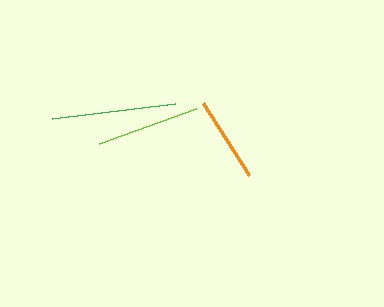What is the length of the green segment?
The green segment is approximately 124 pixels long.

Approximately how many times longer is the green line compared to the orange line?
The green line is approximately 1.4 times the length of the orange line.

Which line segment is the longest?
The green line is the longest at approximately 124 pixels.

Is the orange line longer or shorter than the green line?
The green line is longer than the orange line.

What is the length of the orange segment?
The orange segment is approximately 86 pixels long.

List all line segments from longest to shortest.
From longest to shortest: green, lime, orange.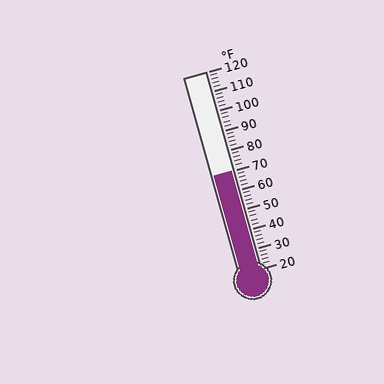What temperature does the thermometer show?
The thermometer shows approximately 70°F.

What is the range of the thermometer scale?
The thermometer scale ranges from 20°F to 120°F.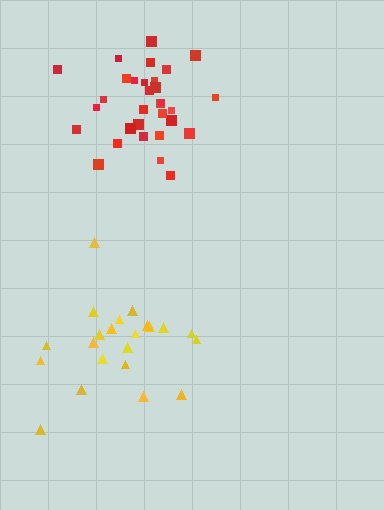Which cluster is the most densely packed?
Red.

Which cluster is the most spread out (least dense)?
Yellow.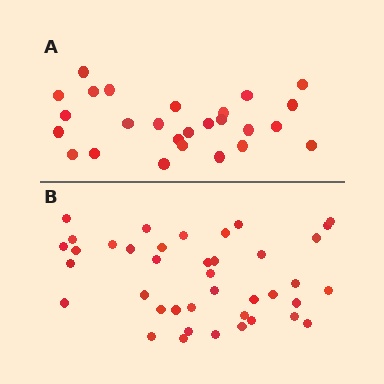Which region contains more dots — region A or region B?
Region B (the bottom region) has more dots.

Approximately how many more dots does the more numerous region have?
Region B has approximately 15 more dots than region A.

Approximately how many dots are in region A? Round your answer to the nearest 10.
About 30 dots. (The exact count is 26, which rounds to 30.)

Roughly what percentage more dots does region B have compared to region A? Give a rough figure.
About 55% more.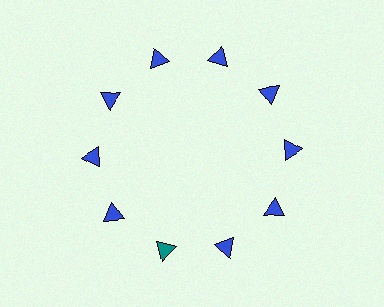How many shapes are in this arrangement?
There are 10 shapes arranged in a ring pattern.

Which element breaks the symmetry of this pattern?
The teal triangle at roughly the 7 o'clock position breaks the symmetry. All other shapes are blue triangles.